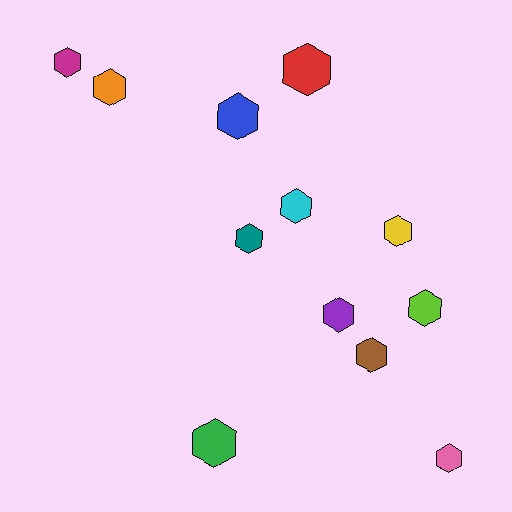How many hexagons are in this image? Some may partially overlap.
There are 12 hexagons.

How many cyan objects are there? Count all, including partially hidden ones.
There is 1 cyan object.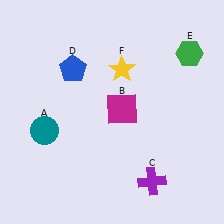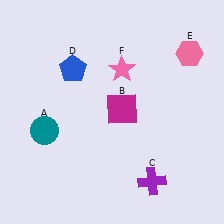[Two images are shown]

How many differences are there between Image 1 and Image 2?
There are 2 differences between the two images.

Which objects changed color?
E changed from green to pink. F changed from yellow to pink.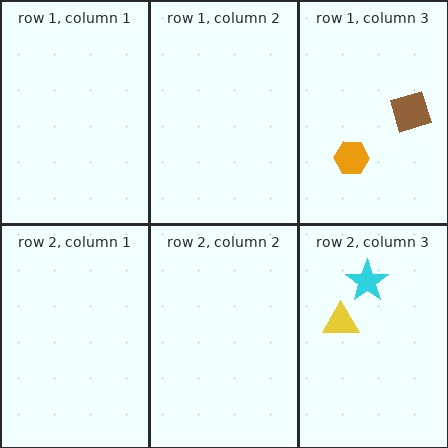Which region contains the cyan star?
The row 2, column 3 region.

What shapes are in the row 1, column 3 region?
The brown square, the orange hexagon.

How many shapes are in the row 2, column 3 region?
2.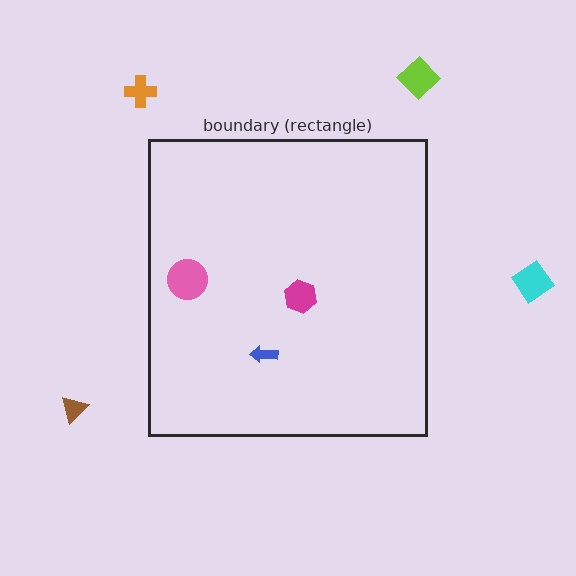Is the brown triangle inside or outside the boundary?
Outside.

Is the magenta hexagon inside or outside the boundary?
Inside.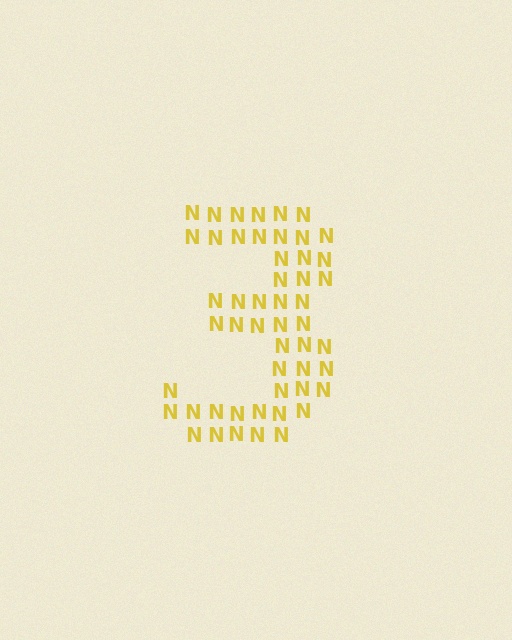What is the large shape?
The large shape is the digit 3.